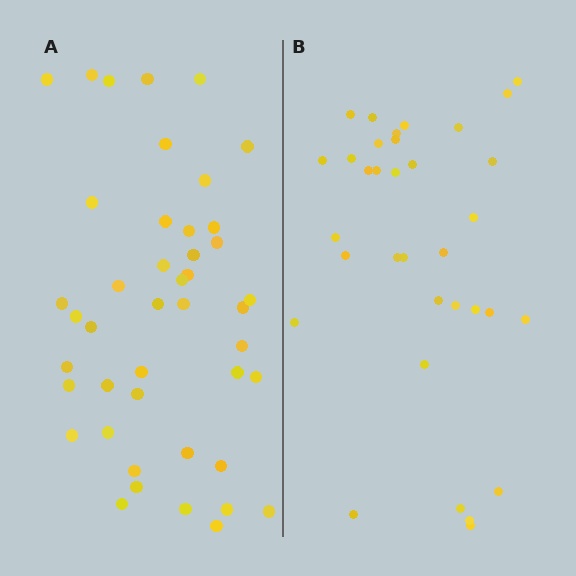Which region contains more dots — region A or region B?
Region A (the left region) has more dots.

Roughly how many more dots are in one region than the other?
Region A has roughly 10 or so more dots than region B.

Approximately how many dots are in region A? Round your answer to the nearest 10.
About 40 dots. (The exact count is 44, which rounds to 40.)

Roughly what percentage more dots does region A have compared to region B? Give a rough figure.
About 30% more.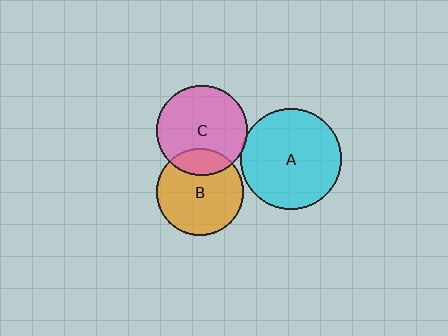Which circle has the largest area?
Circle A (cyan).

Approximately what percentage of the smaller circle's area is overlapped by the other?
Approximately 20%.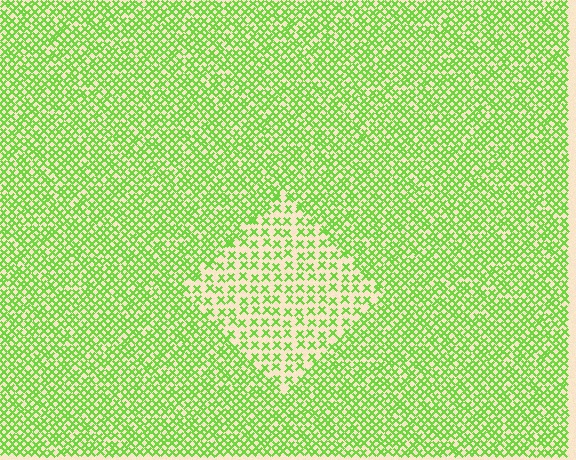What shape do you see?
I see a diamond.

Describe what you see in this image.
The image contains small lime elements arranged at two different densities. A diamond-shaped region is visible where the elements are less densely packed than the surrounding area.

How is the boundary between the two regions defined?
The boundary is defined by a change in element density (approximately 2.0x ratio). All elements are the same color, size, and shape.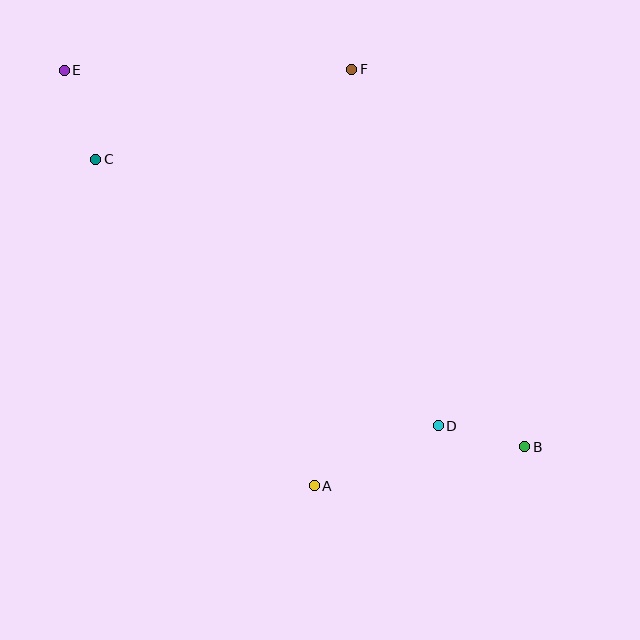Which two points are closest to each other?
Points B and D are closest to each other.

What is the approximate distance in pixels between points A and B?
The distance between A and B is approximately 214 pixels.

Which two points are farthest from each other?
Points B and E are farthest from each other.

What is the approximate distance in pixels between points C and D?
The distance between C and D is approximately 434 pixels.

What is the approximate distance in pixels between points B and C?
The distance between B and C is approximately 517 pixels.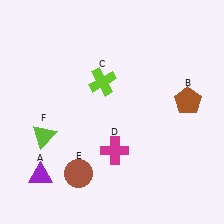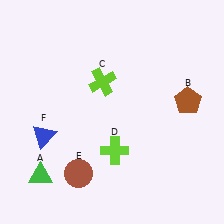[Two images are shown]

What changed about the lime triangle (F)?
In Image 1, F is lime. In Image 2, it changed to blue.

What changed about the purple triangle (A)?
In Image 1, A is purple. In Image 2, it changed to green.